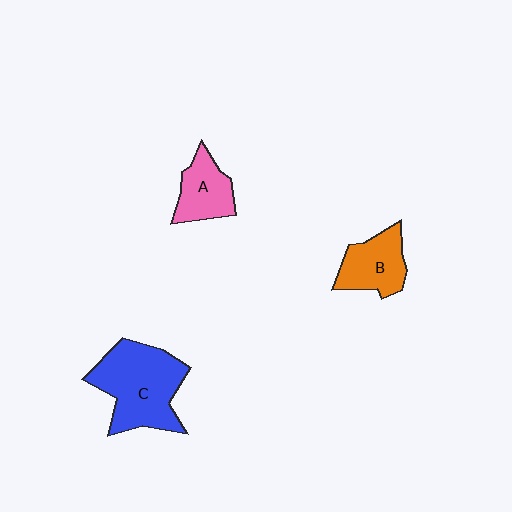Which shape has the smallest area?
Shape A (pink).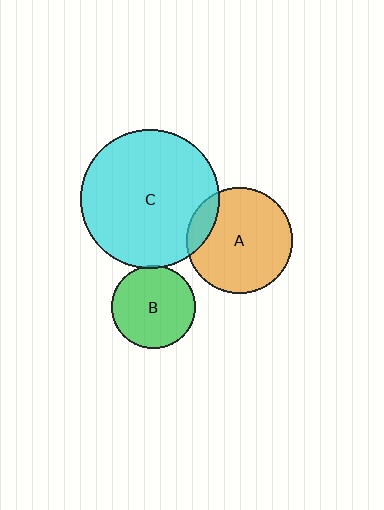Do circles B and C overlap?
Yes.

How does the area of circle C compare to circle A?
Approximately 1.7 times.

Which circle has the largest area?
Circle C (cyan).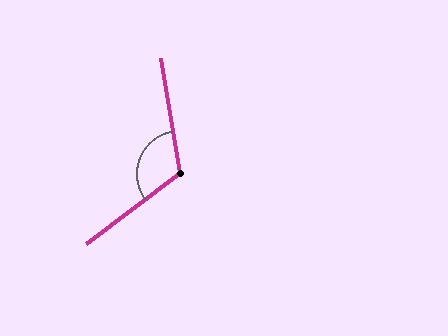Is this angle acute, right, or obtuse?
It is obtuse.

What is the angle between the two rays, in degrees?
Approximately 118 degrees.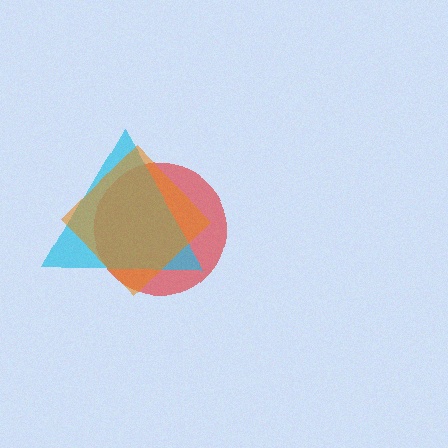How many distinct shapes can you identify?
There are 3 distinct shapes: a red circle, a cyan triangle, an orange diamond.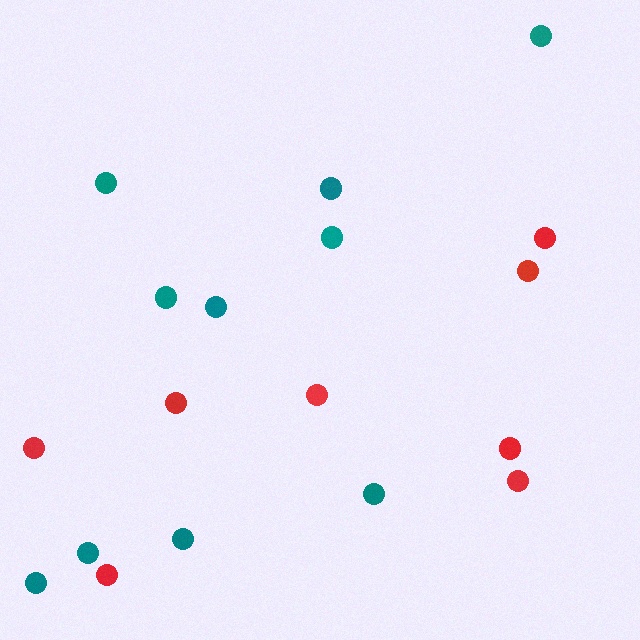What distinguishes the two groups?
There are 2 groups: one group of red circles (8) and one group of teal circles (10).